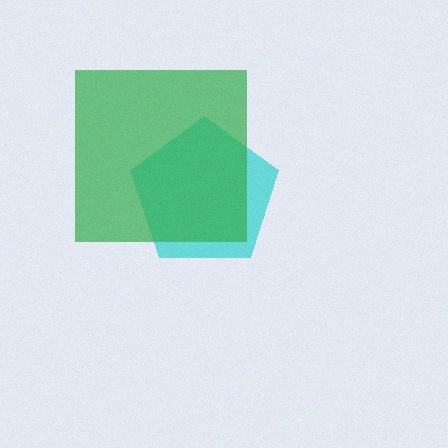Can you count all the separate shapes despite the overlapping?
Yes, there are 2 separate shapes.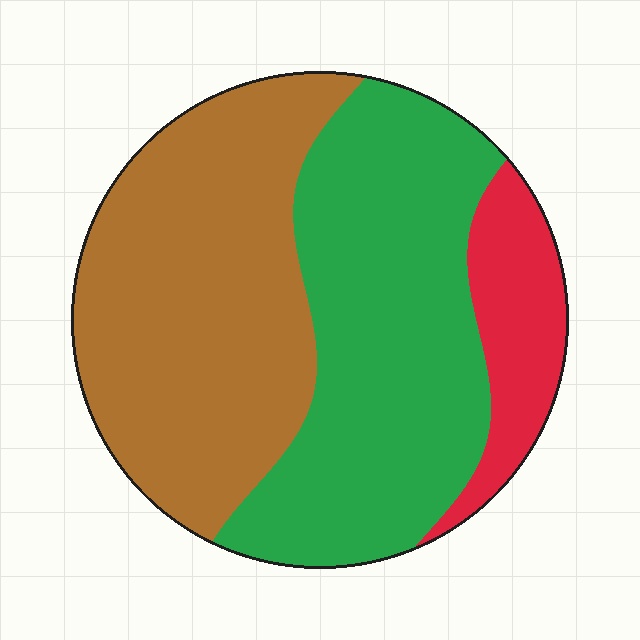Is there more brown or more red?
Brown.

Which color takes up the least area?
Red, at roughly 15%.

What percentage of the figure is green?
Green covers about 45% of the figure.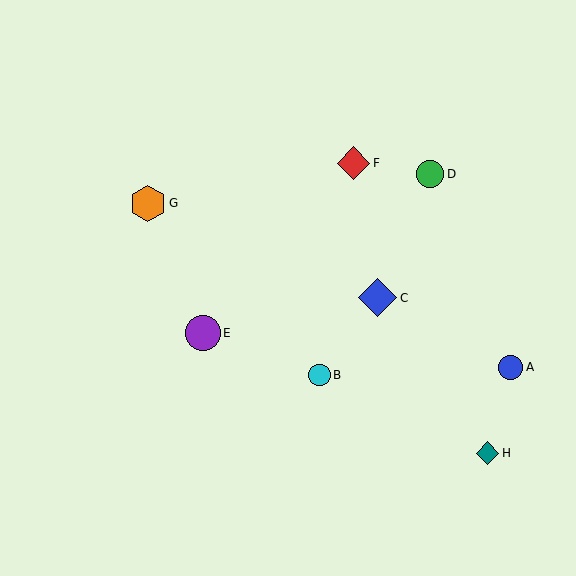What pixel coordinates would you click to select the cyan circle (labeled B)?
Click at (319, 375) to select the cyan circle B.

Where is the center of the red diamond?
The center of the red diamond is at (354, 163).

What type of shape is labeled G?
Shape G is an orange hexagon.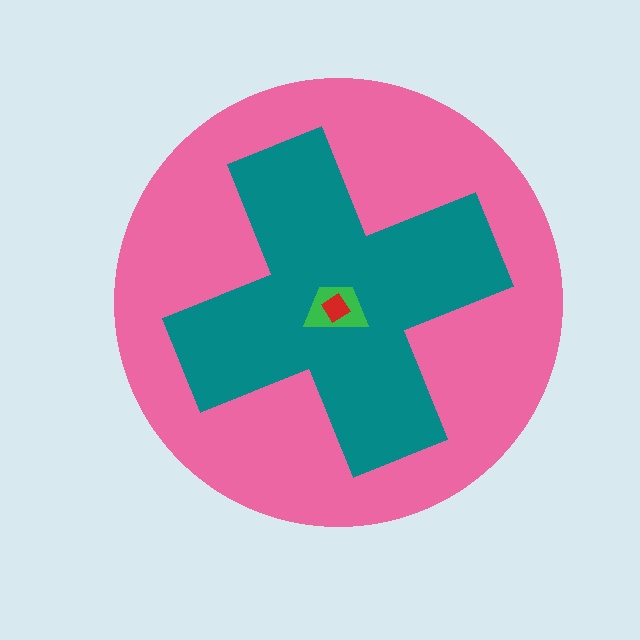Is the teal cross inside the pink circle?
Yes.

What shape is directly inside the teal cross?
The green trapezoid.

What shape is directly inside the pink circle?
The teal cross.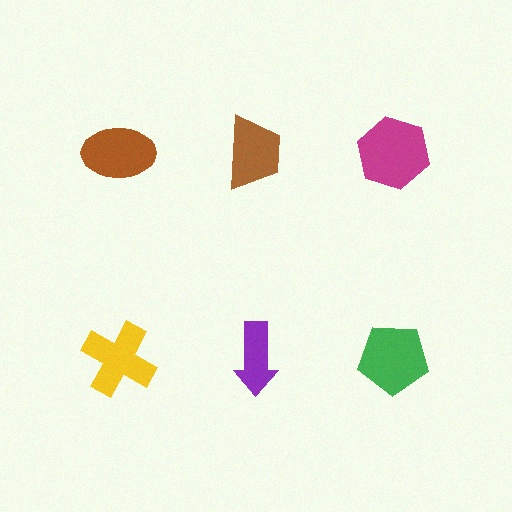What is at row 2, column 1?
A yellow cross.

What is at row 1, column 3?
A magenta hexagon.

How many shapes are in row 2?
3 shapes.